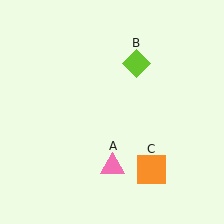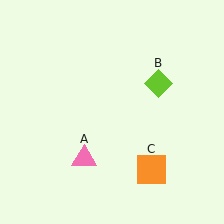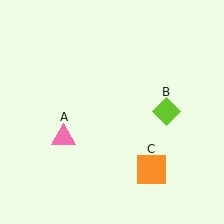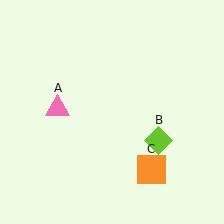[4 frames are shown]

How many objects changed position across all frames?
2 objects changed position: pink triangle (object A), lime diamond (object B).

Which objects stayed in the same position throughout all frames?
Orange square (object C) remained stationary.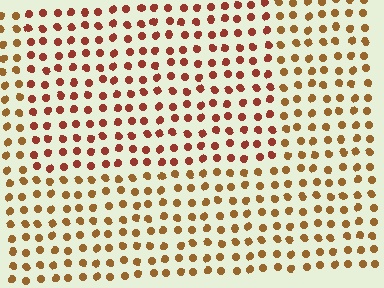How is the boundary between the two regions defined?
The boundary is defined purely by a slight shift in hue (about 27 degrees). Spacing, size, and orientation are identical on both sides.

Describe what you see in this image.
The image is filled with small brown elements in a uniform arrangement. A rectangle-shaped region is visible where the elements are tinted to a slightly different hue, forming a subtle color boundary.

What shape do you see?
I see a rectangle.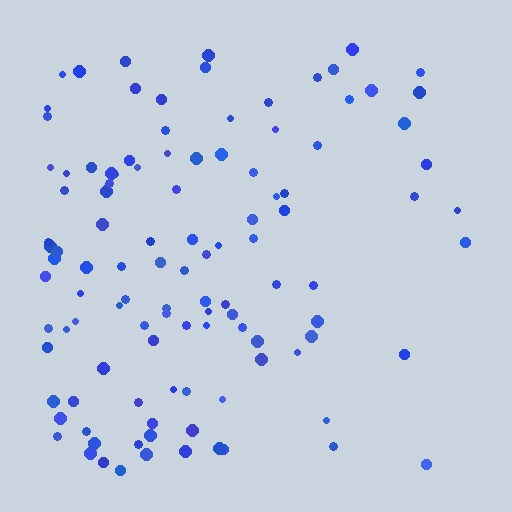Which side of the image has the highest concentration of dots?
The left.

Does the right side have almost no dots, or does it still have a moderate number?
Still a moderate number, just noticeably fewer than the left.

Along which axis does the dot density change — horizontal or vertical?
Horizontal.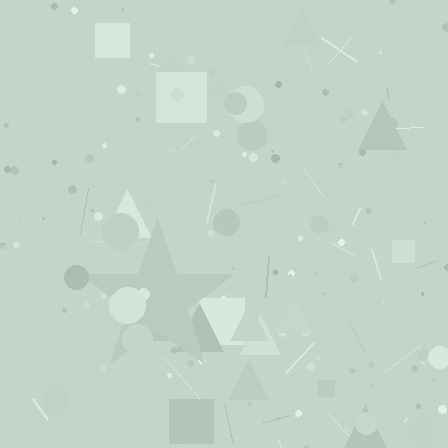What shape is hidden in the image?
A star is hidden in the image.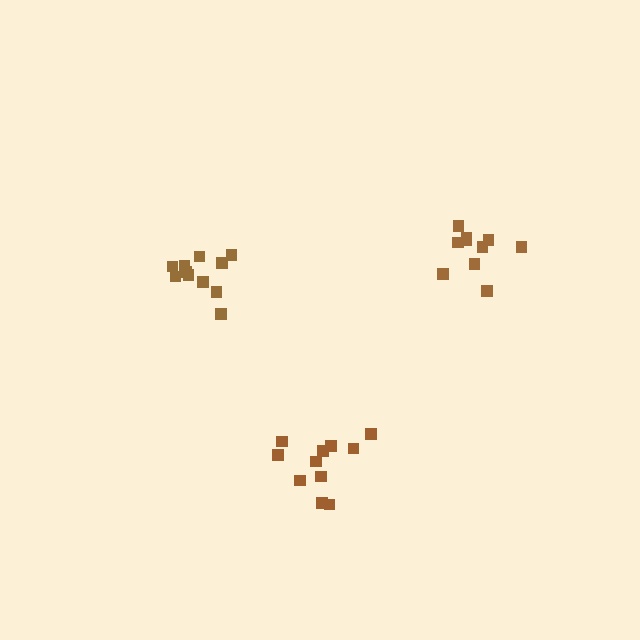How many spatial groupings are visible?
There are 3 spatial groupings.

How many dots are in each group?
Group 1: 11 dots, Group 2: 11 dots, Group 3: 10 dots (32 total).